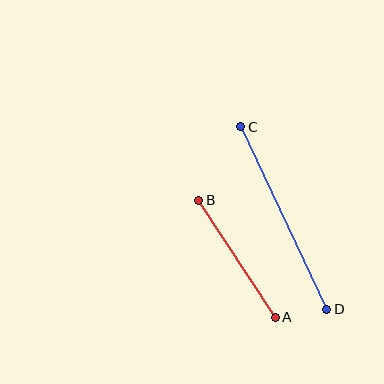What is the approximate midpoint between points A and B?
The midpoint is at approximately (237, 259) pixels.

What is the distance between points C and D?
The distance is approximately 202 pixels.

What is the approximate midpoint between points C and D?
The midpoint is at approximately (284, 218) pixels.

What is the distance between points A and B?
The distance is approximately 140 pixels.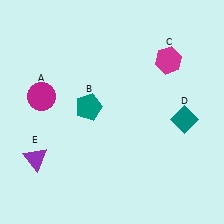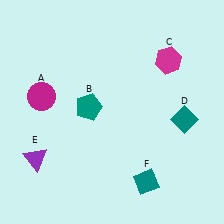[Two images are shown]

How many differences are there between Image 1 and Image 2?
There is 1 difference between the two images.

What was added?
A teal diamond (F) was added in Image 2.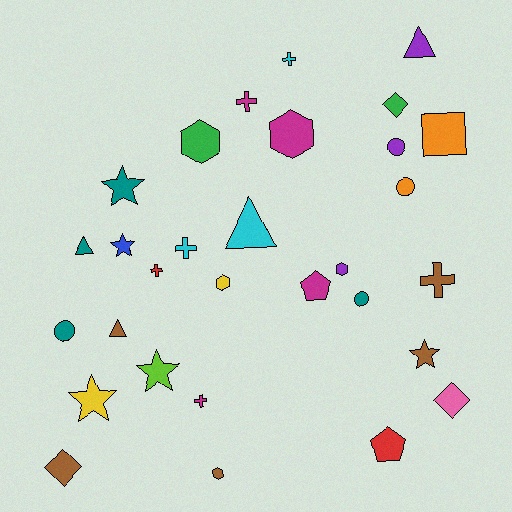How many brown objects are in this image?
There are 5 brown objects.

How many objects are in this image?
There are 30 objects.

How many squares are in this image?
There is 1 square.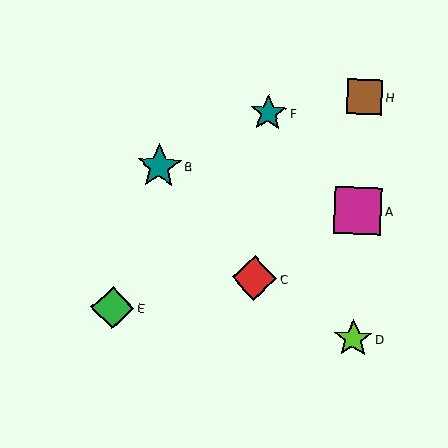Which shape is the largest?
The magenta square (labeled A) is the largest.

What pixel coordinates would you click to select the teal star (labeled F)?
Click at (268, 113) to select the teal star F.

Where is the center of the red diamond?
The center of the red diamond is at (254, 278).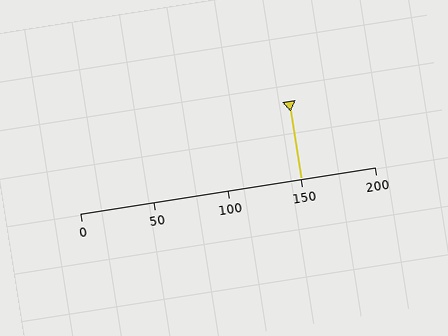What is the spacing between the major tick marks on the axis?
The major ticks are spaced 50 apart.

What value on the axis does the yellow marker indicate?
The marker indicates approximately 150.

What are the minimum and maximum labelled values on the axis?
The axis runs from 0 to 200.